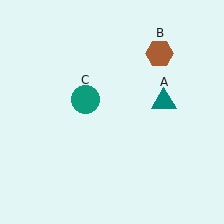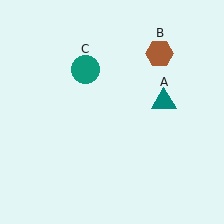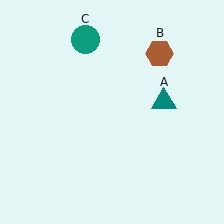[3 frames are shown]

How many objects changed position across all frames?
1 object changed position: teal circle (object C).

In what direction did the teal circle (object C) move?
The teal circle (object C) moved up.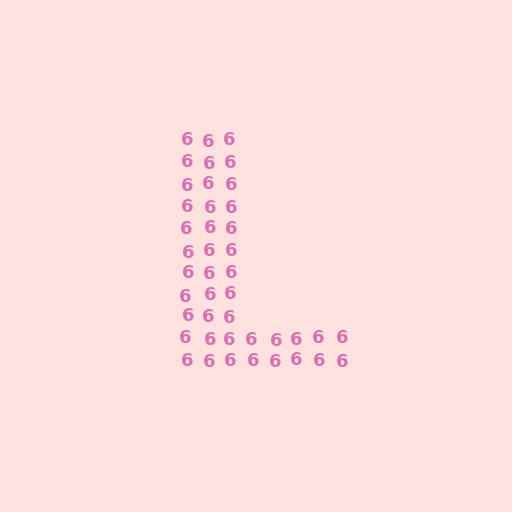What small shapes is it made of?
It is made of small digit 6's.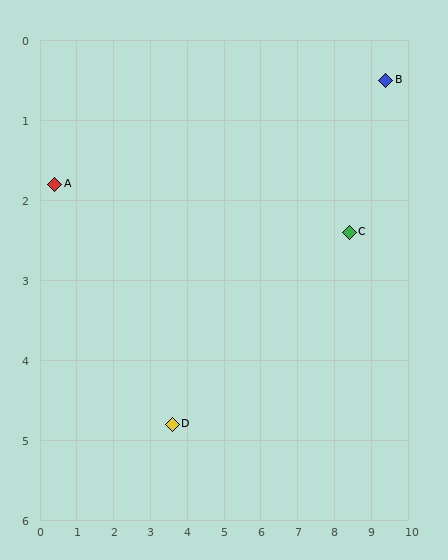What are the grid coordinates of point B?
Point B is at approximately (9.4, 0.5).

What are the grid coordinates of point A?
Point A is at approximately (0.4, 1.8).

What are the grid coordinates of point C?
Point C is at approximately (8.4, 2.4).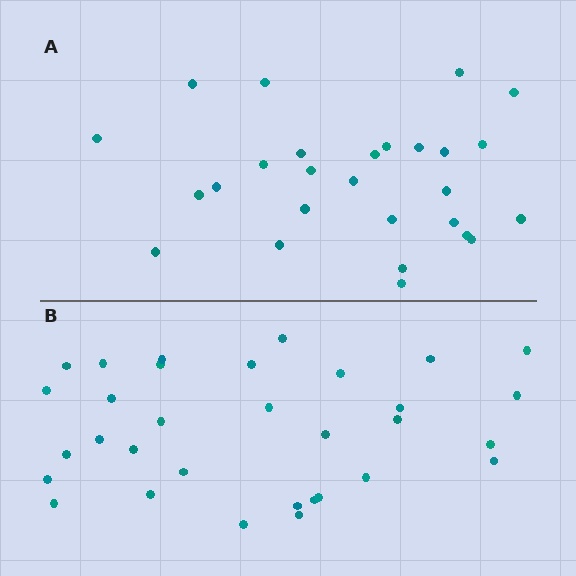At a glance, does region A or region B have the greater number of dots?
Region B (the bottom region) has more dots.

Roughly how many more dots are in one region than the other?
Region B has about 5 more dots than region A.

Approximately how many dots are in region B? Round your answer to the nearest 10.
About 30 dots. (The exact count is 32, which rounds to 30.)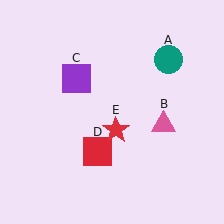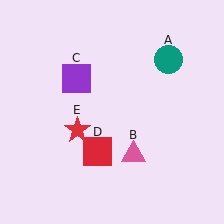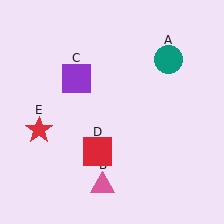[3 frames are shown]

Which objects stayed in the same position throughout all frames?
Teal circle (object A) and purple square (object C) and red square (object D) remained stationary.